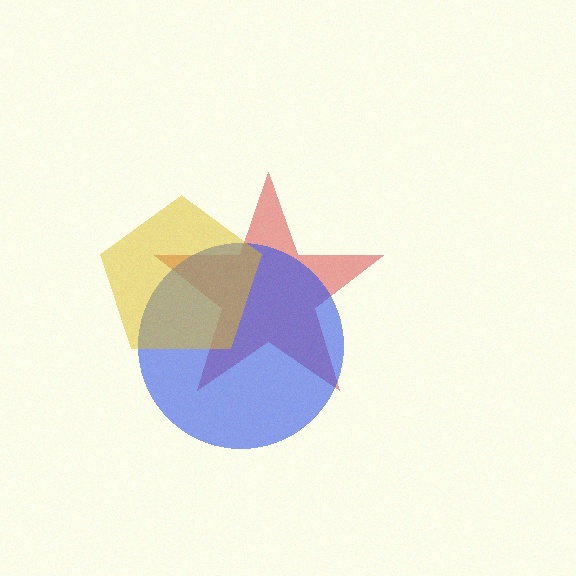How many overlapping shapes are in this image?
There are 3 overlapping shapes in the image.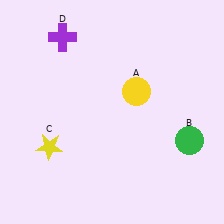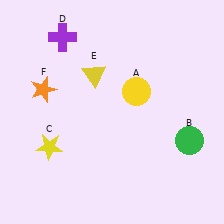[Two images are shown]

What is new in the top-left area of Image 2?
An orange star (F) was added in the top-left area of Image 2.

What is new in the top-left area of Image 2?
A yellow triangle (E) was added in the top-left area of Image 2.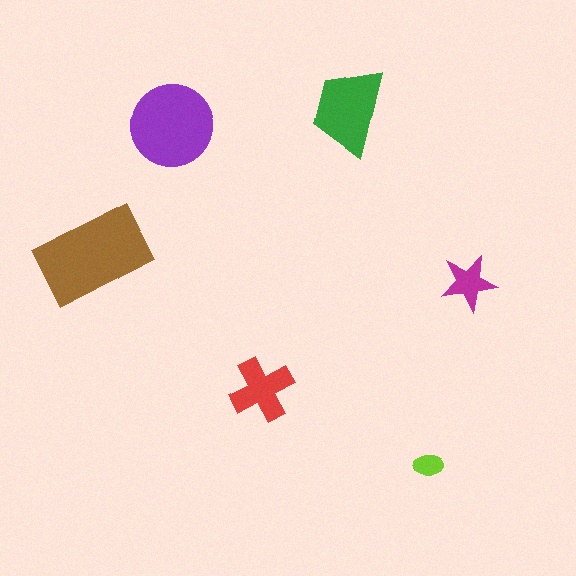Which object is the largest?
The brown rectangle.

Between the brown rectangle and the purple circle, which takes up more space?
The brown rectangle.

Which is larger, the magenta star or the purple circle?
The purple circle.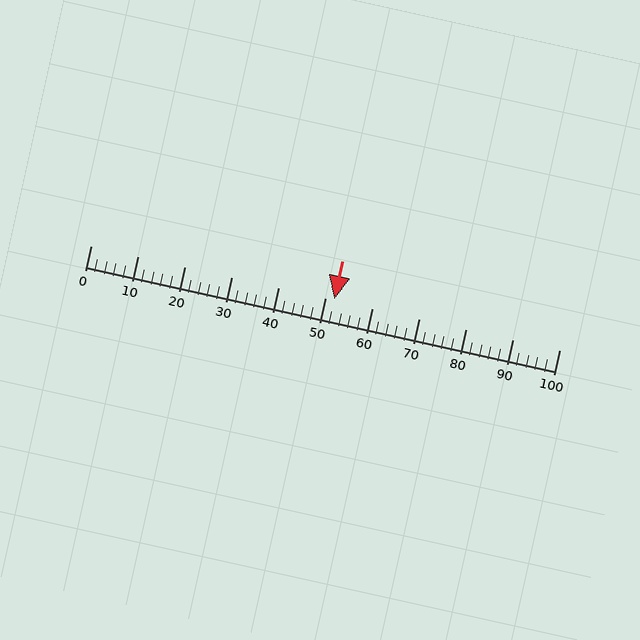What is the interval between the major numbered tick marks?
The major tick marks are spaced 10 units apart.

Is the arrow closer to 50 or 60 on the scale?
The arrow is closer to 50.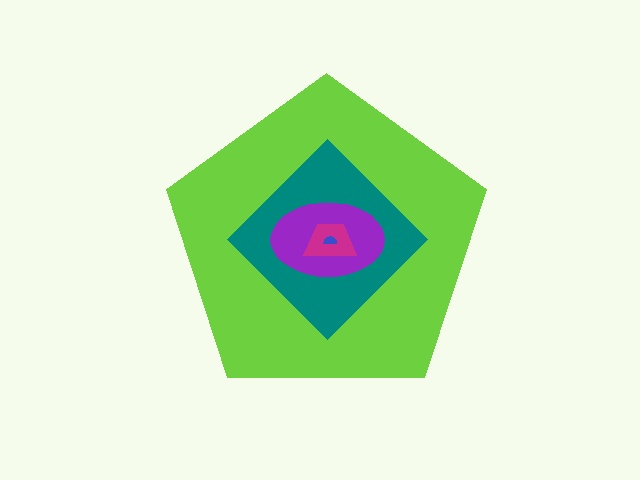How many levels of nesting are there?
5.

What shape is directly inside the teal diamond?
The purple ellipse.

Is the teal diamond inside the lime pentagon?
Yes.